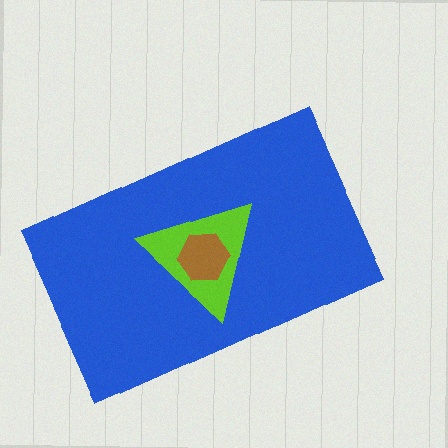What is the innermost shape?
The brown hexagon.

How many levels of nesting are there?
3.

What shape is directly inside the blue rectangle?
The lime triangle.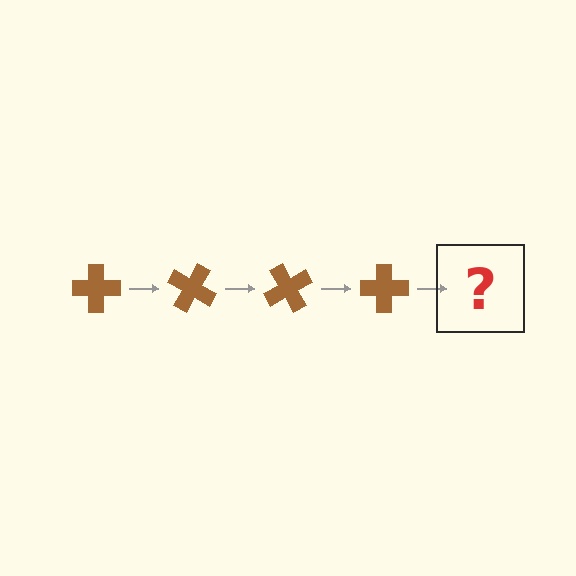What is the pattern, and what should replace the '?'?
The pattern is that the cross rotates 30 degrees each step. The '?' should be a brown cross rotated 120 degrees.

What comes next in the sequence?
The next element should be a brown cross rotated 120 degrees.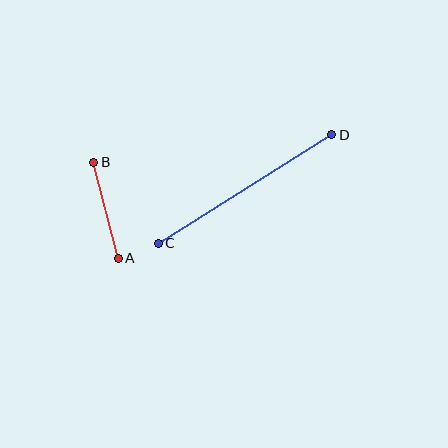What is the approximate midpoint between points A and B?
The midpoint is at approximately (106, 210) pixels.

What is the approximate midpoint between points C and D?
The midpoint is at approximately (245, 189) pixels.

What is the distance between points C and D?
The distance is approximately 204 pixels.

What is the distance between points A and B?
The distance is approximately 99 pixels.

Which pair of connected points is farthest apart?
Points C and D are farthest apart.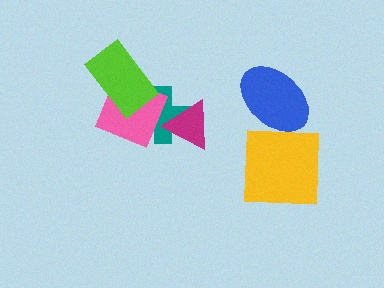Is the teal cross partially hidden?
Yes, it is partially covered by another shape.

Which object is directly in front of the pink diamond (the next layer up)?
The magenta triangle is directly in front of the pink diamond.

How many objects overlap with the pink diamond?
3 objects overlap with the pink diamond.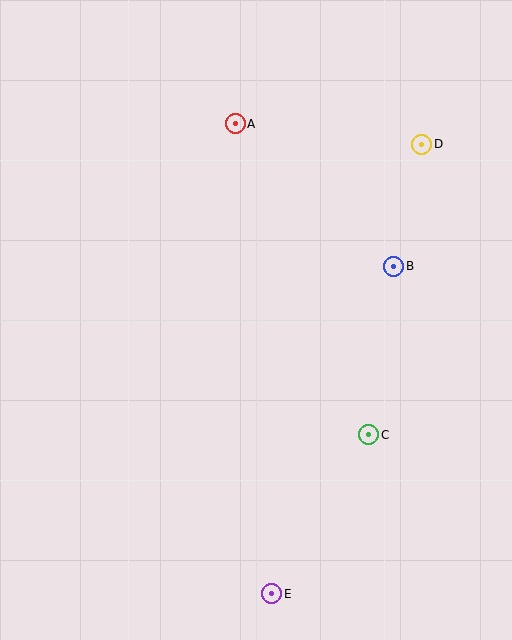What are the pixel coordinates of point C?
Point C is at (369, 435).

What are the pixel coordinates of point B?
Point B is at (394, 266).